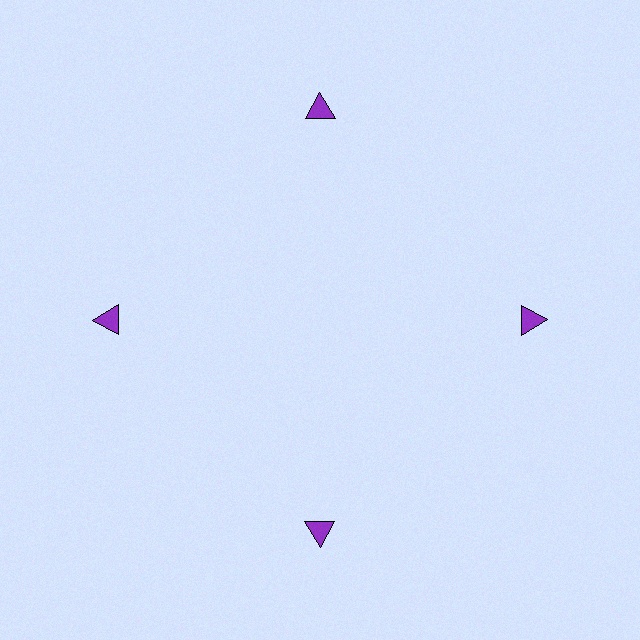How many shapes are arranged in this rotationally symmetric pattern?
There are 4 shapes, arranged in 4 groups of 1.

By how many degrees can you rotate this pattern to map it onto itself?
The pattern maps onto itself every 90 degrees of rotation.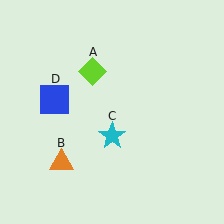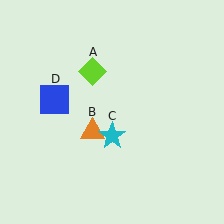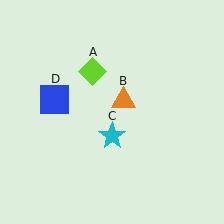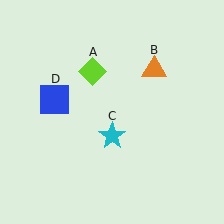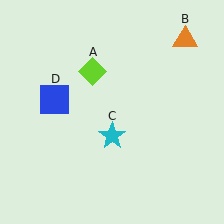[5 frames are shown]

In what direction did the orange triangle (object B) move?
The orange triangle (object B) moved up and to the right.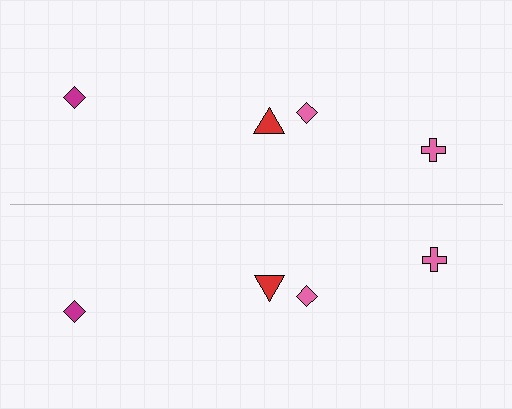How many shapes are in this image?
There are 8 shapes in this image.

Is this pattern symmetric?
Yes, this pattern has bilateral (reflection) symmetry.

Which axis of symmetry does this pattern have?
The pattern has a horizontal axis of symmetry running through the center of the image.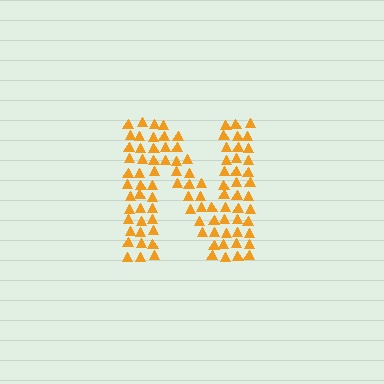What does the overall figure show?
The overall figure shows the letter N.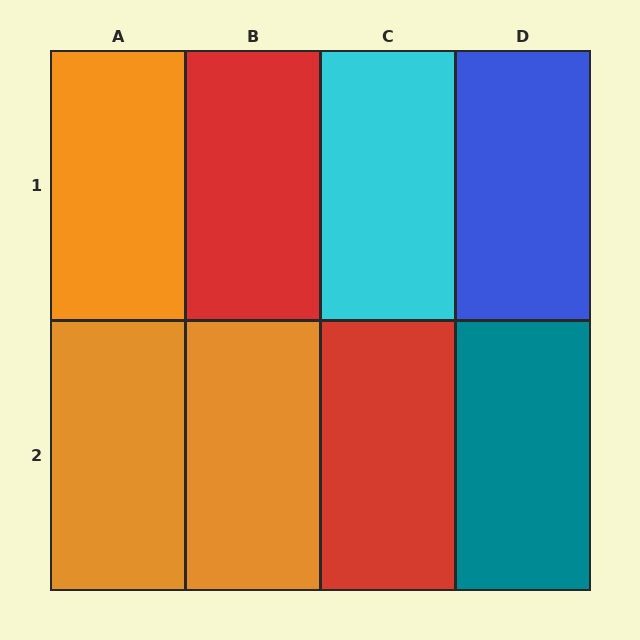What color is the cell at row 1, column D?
Blue.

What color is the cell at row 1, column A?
Orange.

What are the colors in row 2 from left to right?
Orange, orange, red, teal.